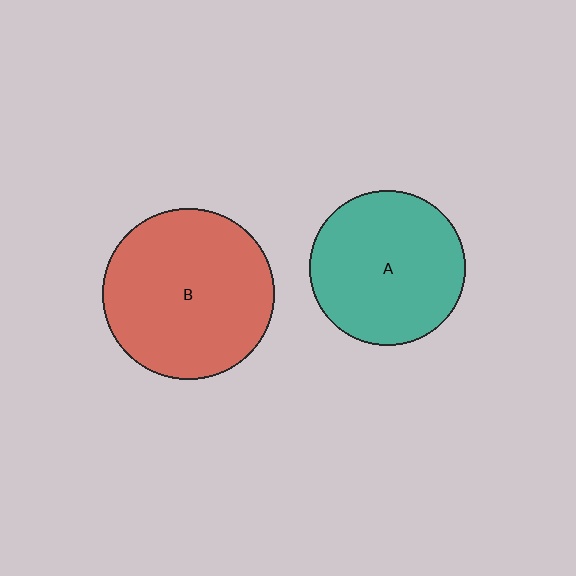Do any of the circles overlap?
No, none of the circles overlap.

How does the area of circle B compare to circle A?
Approximately 1.2 times.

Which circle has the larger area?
Circle B (red).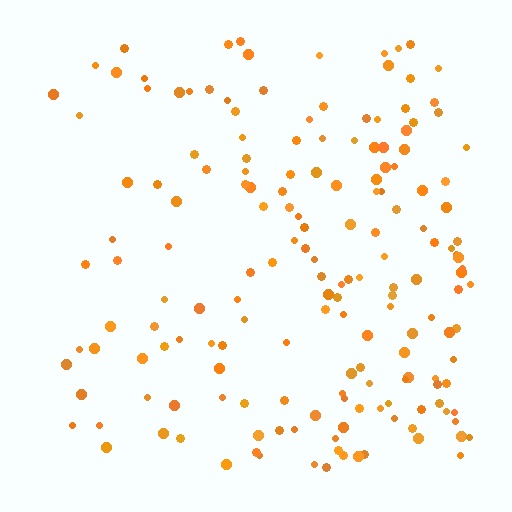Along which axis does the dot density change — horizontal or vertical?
Horizontal.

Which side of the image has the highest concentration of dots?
The right.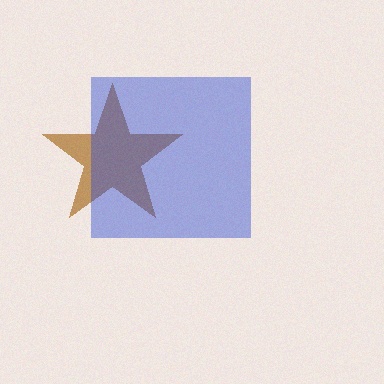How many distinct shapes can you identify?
There are 2 distinct shapes: a brown star, a blue square.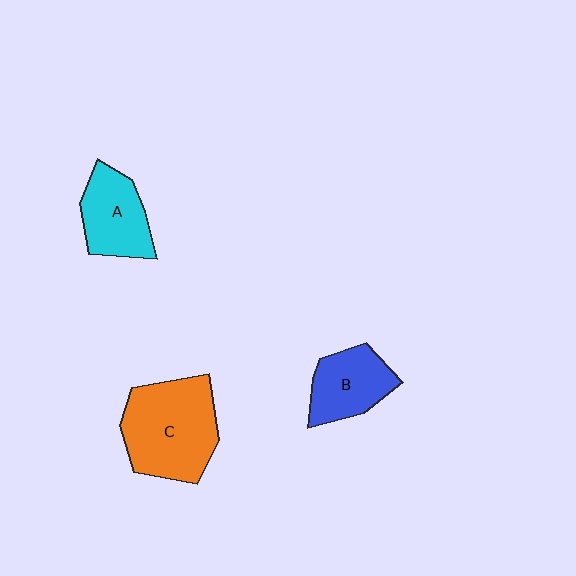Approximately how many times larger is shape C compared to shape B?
Approximately 1.7 times.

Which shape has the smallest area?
Shape B (blue).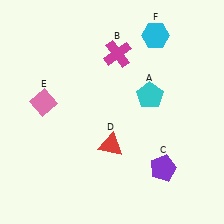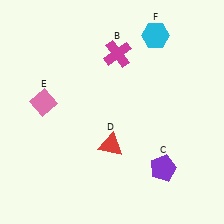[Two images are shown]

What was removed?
The cyan pentagon (A) was removed in Image 2.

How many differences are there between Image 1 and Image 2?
There is 1 difference between the two images.